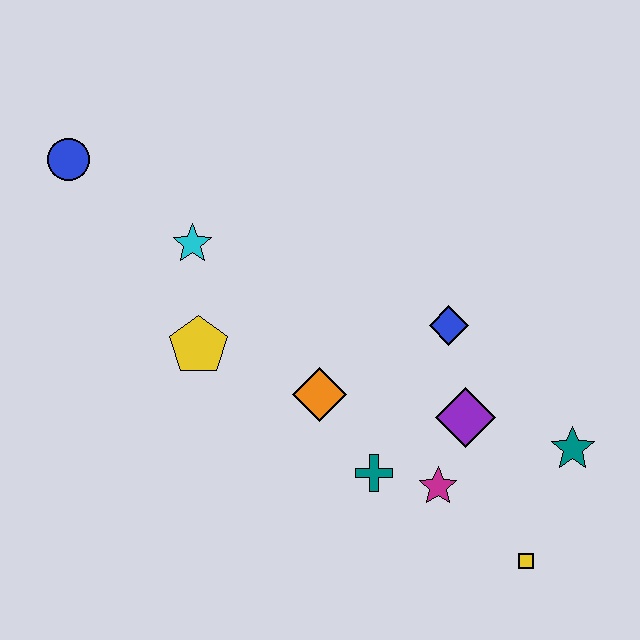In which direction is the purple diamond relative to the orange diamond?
The purple diamond is to the right of the orange diamond.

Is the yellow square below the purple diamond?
Yes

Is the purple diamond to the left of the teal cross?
No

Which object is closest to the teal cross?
The magenta star is closest to the teal cross.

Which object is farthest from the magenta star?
The blue circle is farthest from the magenta star.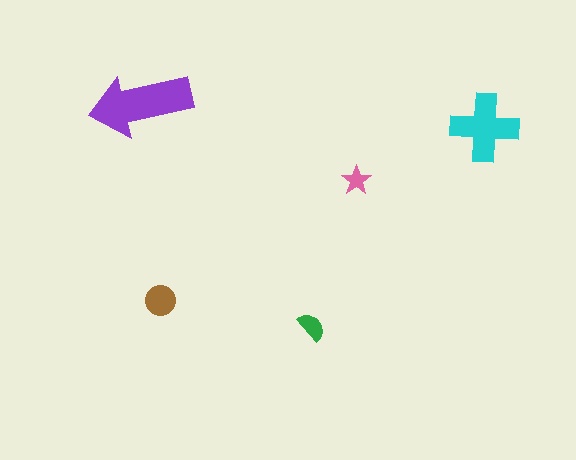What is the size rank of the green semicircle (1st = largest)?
4th.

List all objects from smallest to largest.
The pink star, the green semicircle, the brown circle, the cyan cross, the purple arrow.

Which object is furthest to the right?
The cyan cross is rightmost.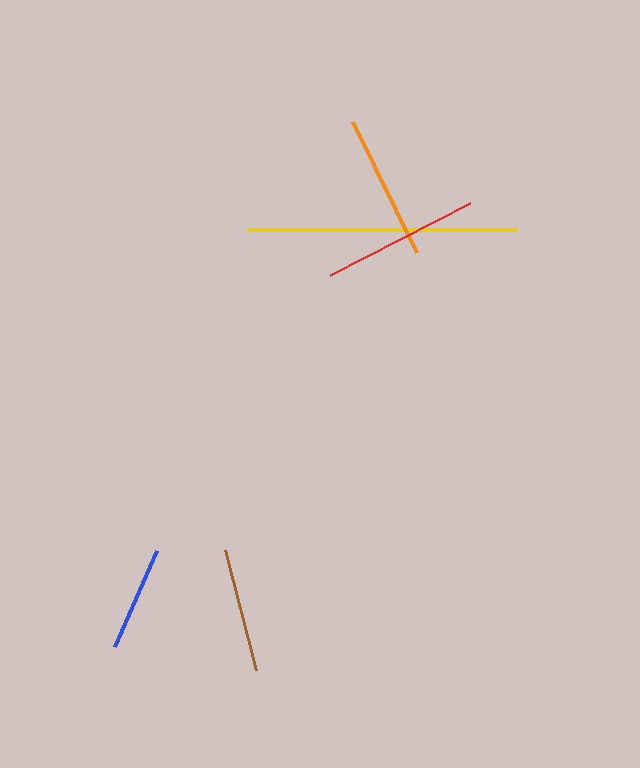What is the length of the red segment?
The red segment is approximately 157 pixels long.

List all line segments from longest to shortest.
From longest to shortest: yellow, red, orange, brown, blue.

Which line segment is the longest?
The yellow line is the longest at approximately 271 pixels.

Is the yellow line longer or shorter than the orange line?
The yellow line is longer than the orange line.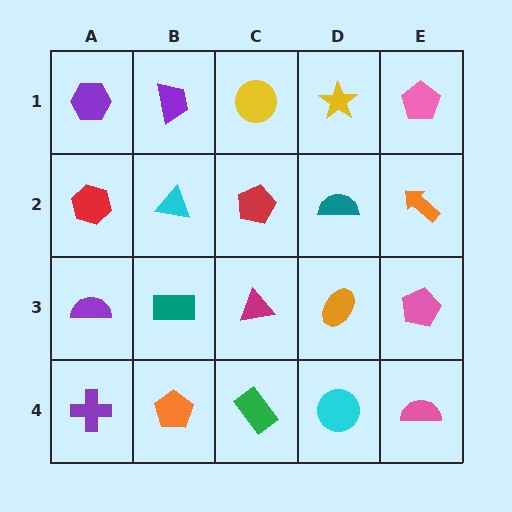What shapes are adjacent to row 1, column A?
A red hexagon (row 2, column A), a purple trapezoid (row 1, column B).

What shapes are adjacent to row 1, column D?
A teal semicircle (row 2, column D), a yellow circle (row 1, column C), a pink pentagon (row 1, column E).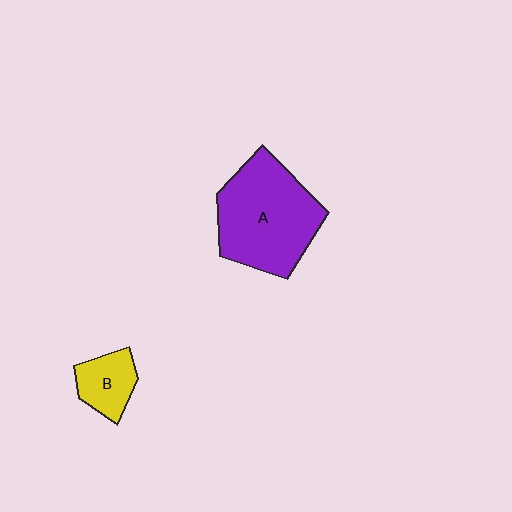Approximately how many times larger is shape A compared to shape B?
Approximately 2.9 times.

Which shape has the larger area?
Shape A (purple).